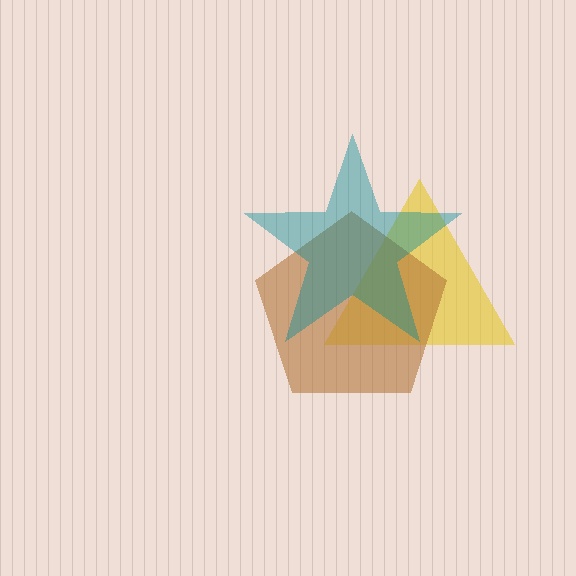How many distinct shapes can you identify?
There are 3 distinct shapes: a yellow triangle, a brown pentagon, a teal star.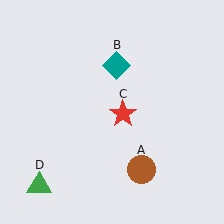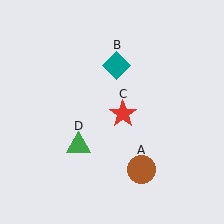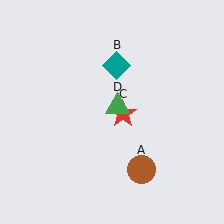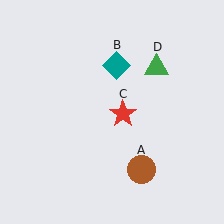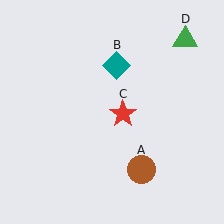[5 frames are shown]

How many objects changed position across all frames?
1 object changed position: green triangle (object D).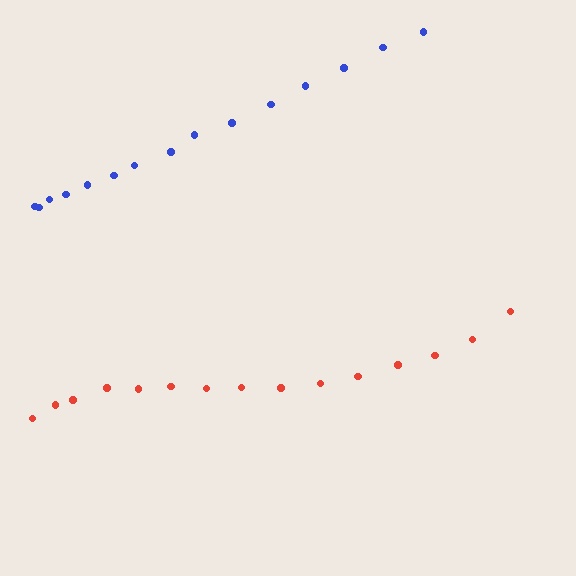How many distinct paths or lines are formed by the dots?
There are 2 distinct paths.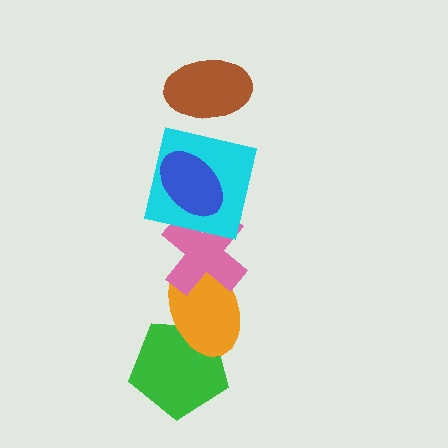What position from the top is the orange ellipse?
The orange ellipse is 5th from the top.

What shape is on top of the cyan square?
The blue ellipse is on top of the cyan square.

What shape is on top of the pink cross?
The cyan square is on top of the pink cross.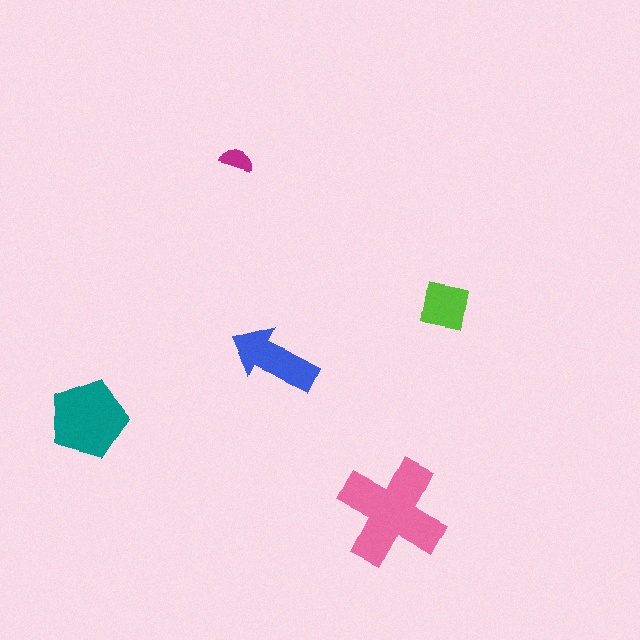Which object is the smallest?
The magenta semicircle.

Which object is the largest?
The pink cross.